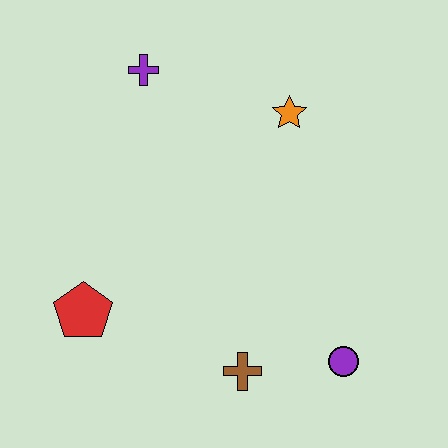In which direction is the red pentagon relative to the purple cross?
The red pentagon is below the purple cross.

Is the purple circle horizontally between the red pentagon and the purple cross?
No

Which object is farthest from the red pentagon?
The orange star is farthest from the red pentagon.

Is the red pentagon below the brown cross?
No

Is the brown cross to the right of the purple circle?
No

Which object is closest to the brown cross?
The purple circle is closest to the brown cross.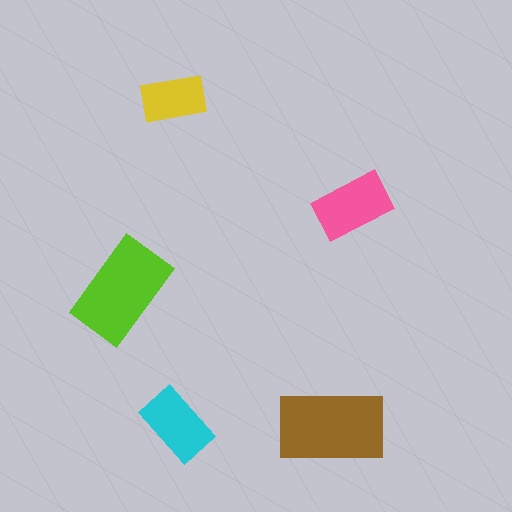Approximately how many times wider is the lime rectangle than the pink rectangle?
About 1.5 times wider.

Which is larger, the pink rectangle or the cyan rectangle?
The pink one.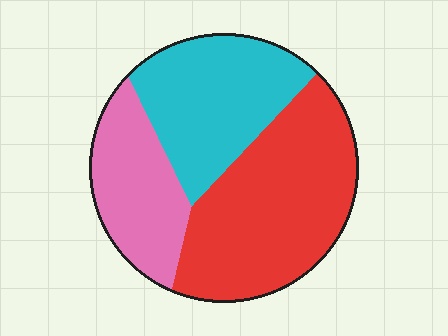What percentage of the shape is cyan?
Cyan covers around 30% of the shape.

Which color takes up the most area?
Red, at roughly 45%.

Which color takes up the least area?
Pink, at roughly 25%.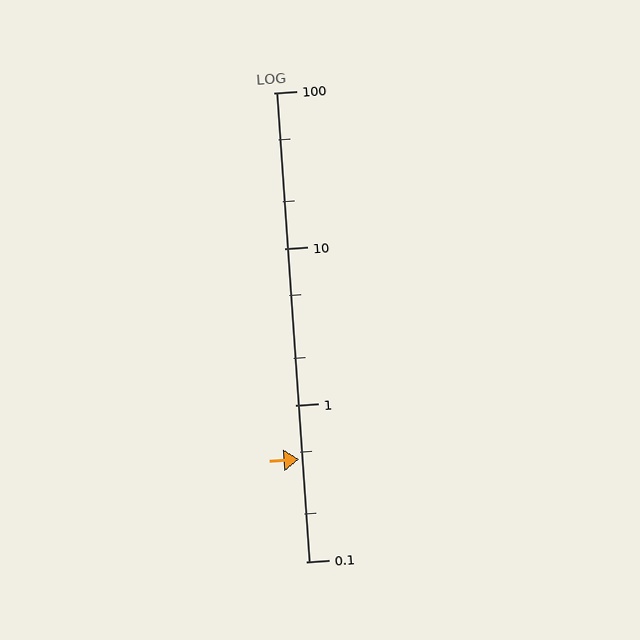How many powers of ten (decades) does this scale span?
The scale spans 3 decades, from 0.1 to 100.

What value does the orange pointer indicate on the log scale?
The pointer indicates approximately 0.45.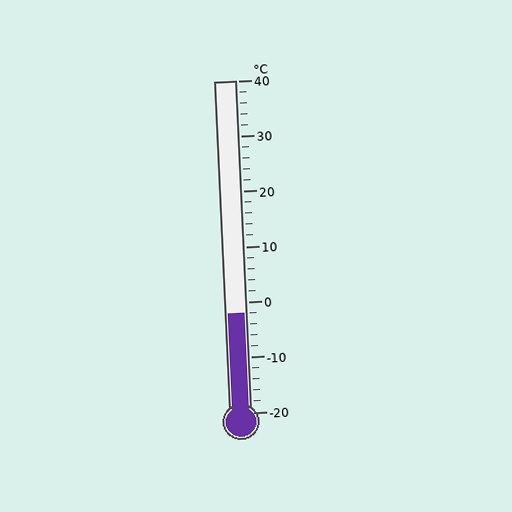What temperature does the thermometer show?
The thermometer shows approximately -2°C.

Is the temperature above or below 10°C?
The temperature is below 10°C.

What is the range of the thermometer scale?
The thermometer scale ranges from -20°C to 40°C.